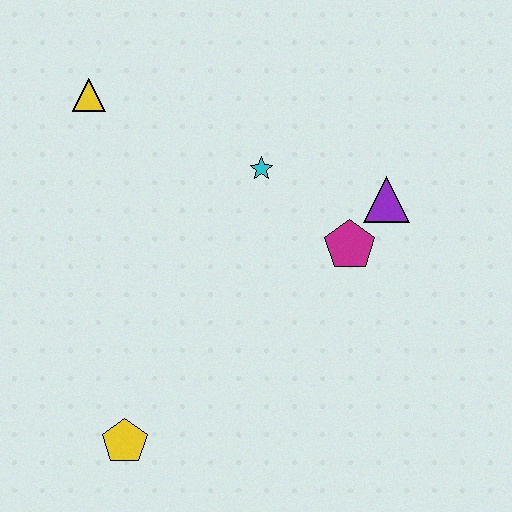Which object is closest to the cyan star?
The magenta pentagon is closest to the cyan star.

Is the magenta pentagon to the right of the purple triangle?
No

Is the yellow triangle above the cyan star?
Yes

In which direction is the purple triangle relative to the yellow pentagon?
The purple triangle is to the right of the yellow pentagon.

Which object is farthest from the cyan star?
The yellow pentagon is farthest from the cyan star.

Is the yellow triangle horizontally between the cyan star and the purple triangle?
No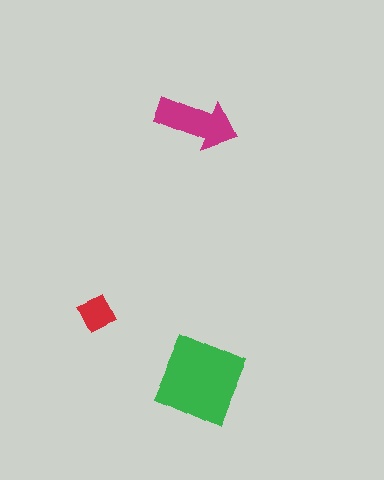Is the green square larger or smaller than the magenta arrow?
Larger.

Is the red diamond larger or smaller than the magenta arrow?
Smaller.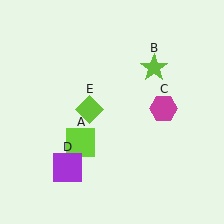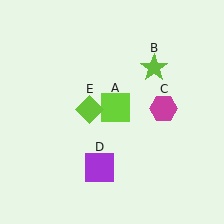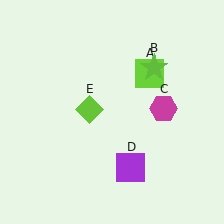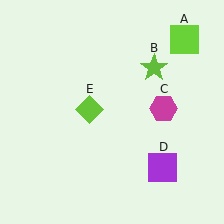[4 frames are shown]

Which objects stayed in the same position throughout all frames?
Lime star (object B) and magenta hexagon (object C) and lime diamond (object E) remained stationary.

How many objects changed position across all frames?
2 objects changed position: lime square (object A), purple square (object D).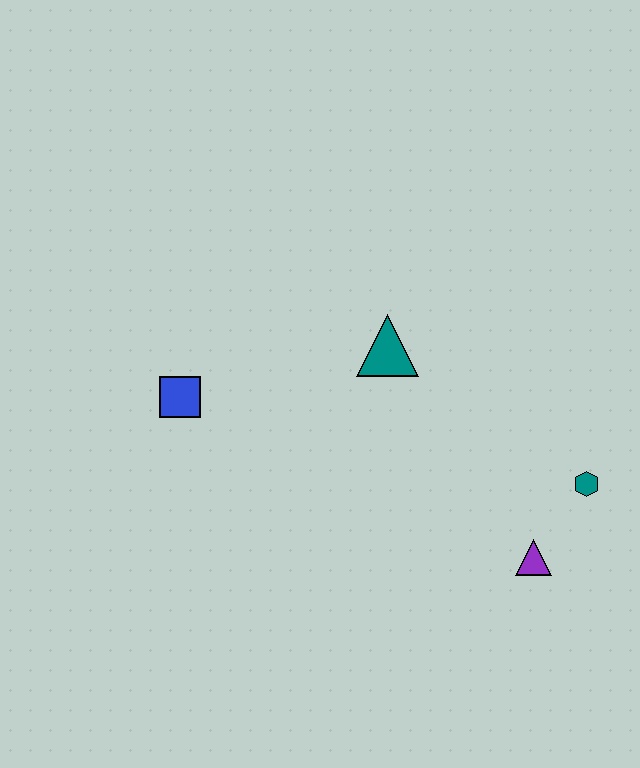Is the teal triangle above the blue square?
Yes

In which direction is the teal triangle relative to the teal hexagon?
The teal triangle is to the left of the teal hexagon.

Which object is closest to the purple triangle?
The teal hexagon is closest to the purple triangle.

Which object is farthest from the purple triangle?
The blue square is farthest from the purple triangle.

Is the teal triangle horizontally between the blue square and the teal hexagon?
Yes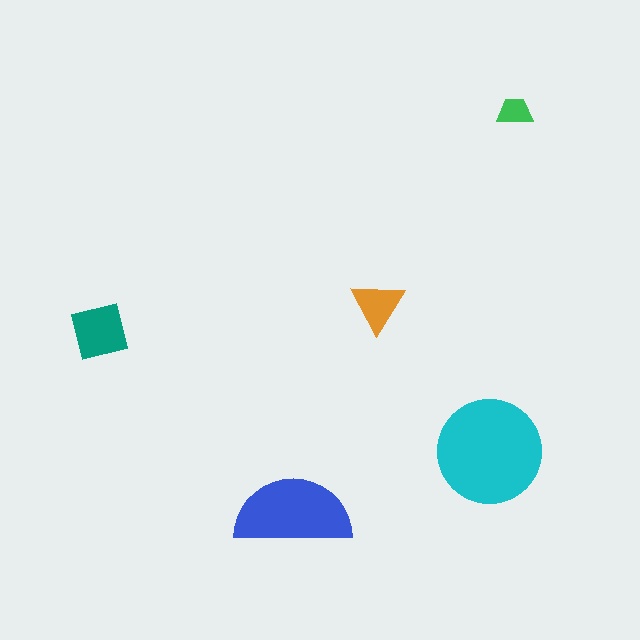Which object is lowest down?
The blue semicircle is bottommost.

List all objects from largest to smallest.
The cyan circle, the blue semicircle, the teal square, the orange triangle, the green trapezoid.